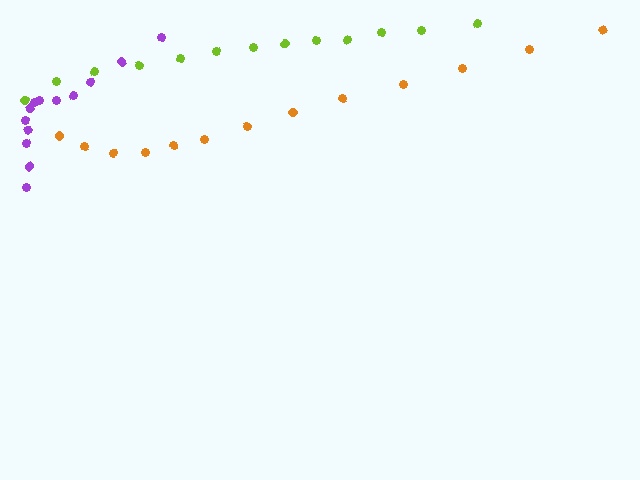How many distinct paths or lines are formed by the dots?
There are 3 distinct paths.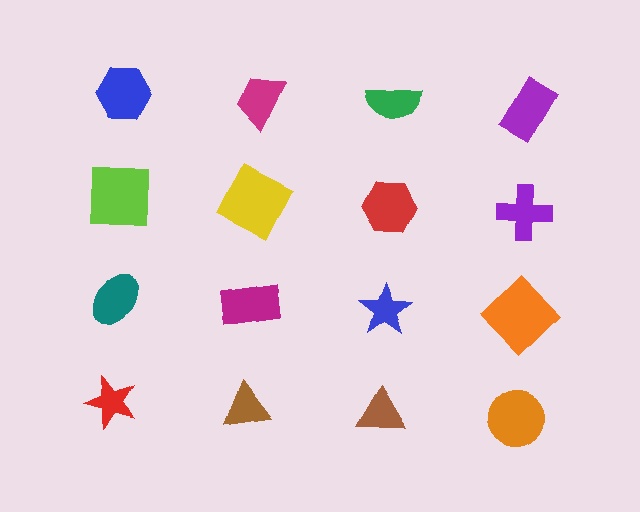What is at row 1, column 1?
A blue hexagon.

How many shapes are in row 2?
4 shapes.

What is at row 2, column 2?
A yellow square.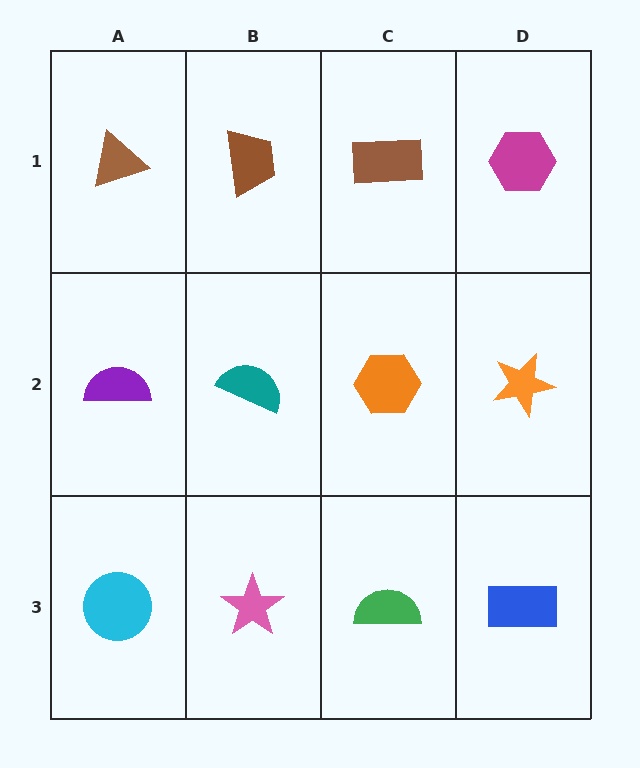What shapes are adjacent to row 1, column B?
A teal semicircle (row 2, column B), a brown triangle (row 1, column A), a brown rectangle (row 1, column C).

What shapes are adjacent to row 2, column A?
A brown triangle (row 1, column A), a cyan circle (row 3, column A), a teal semicircle (row 2, column B).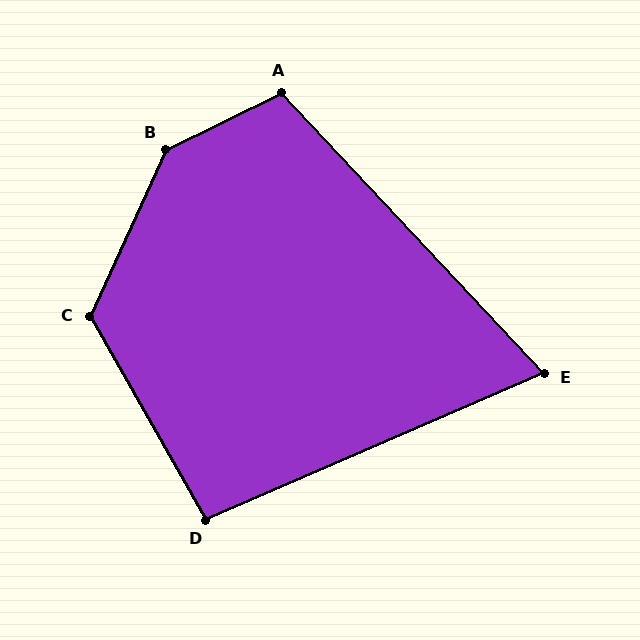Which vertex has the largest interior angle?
B, at approximately 140 degrees.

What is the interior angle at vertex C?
Approximately 126 degrees (obtuse).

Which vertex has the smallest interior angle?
E, at approximately 70 degrees.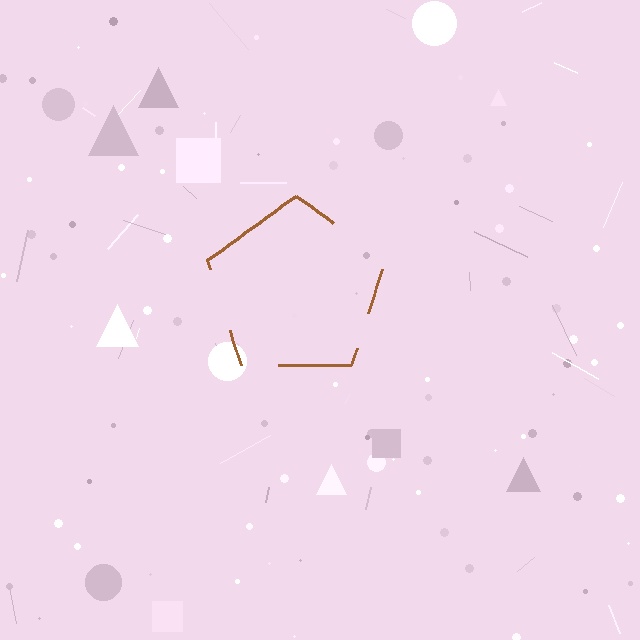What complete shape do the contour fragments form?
The contour fragments form a pentagon.